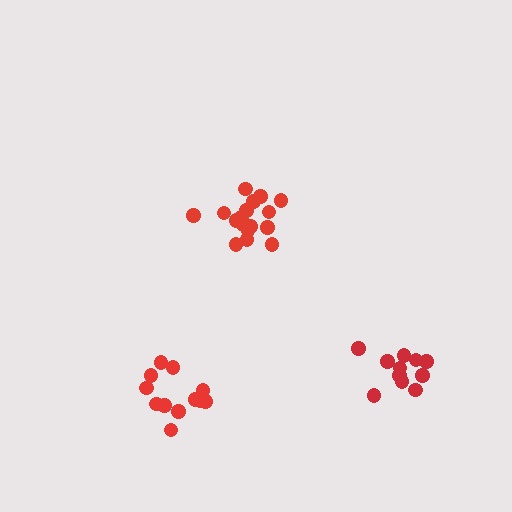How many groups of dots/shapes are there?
There are 3 groups.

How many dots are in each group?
Group 1: 11 dots, Group 2: 17 dots, Group 3: 12 dots (40 total).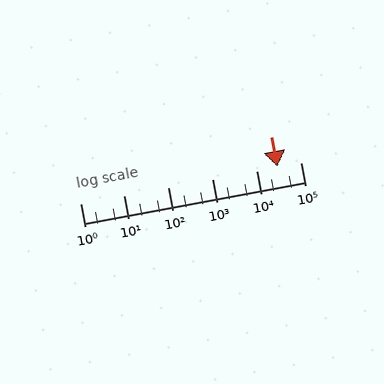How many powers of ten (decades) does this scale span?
The scale spans 5 decades, from 1 to 100000.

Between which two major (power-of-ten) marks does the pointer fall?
The pointer is between 10000 and 100000.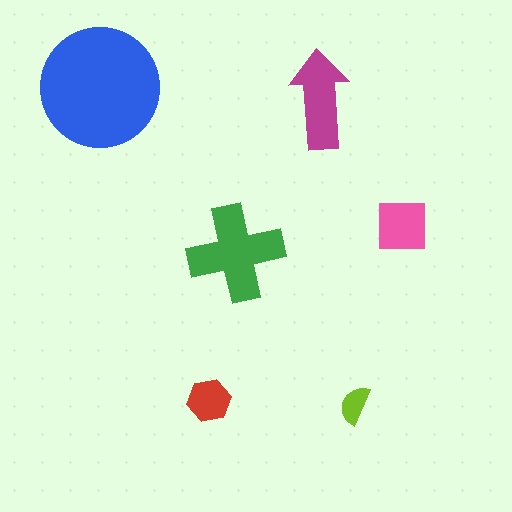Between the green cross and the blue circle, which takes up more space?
The blue circle.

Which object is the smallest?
The lime semicircle.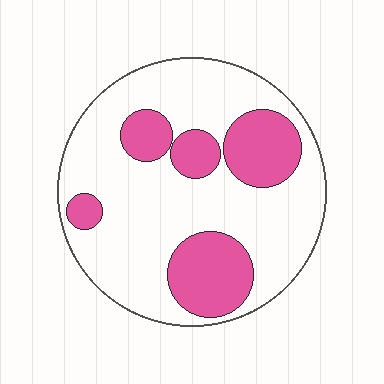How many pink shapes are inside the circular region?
5.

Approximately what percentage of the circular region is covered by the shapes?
Approximately 30%.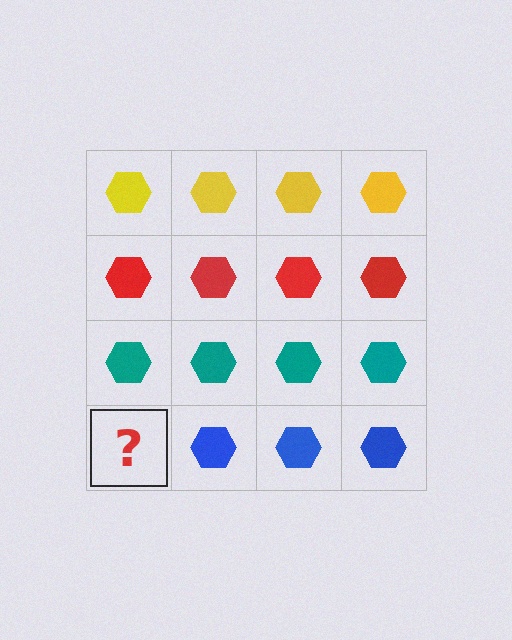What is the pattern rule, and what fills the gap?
The rule is that each row has a consistent color. The gap should be filled with a blue hexagon.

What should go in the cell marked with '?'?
The missing cell should contain a blue hexagon.